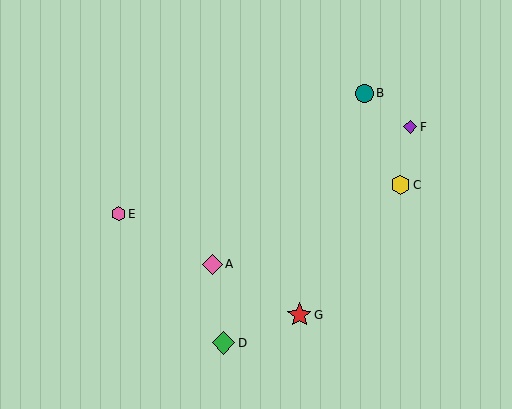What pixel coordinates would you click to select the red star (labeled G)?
Click at (299, 315) to select the red star G.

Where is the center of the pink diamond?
The center of the pink diamond is at (212, 264).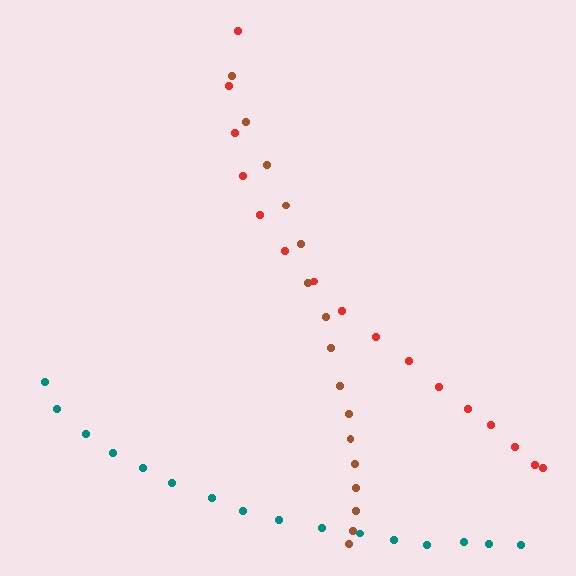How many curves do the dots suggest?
There are 3 distinct paths.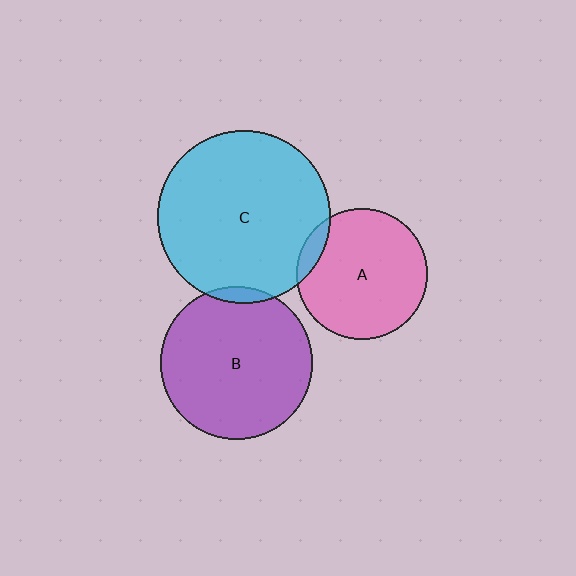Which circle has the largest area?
Circle C (cyan).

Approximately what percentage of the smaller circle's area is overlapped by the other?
Approximately 5%.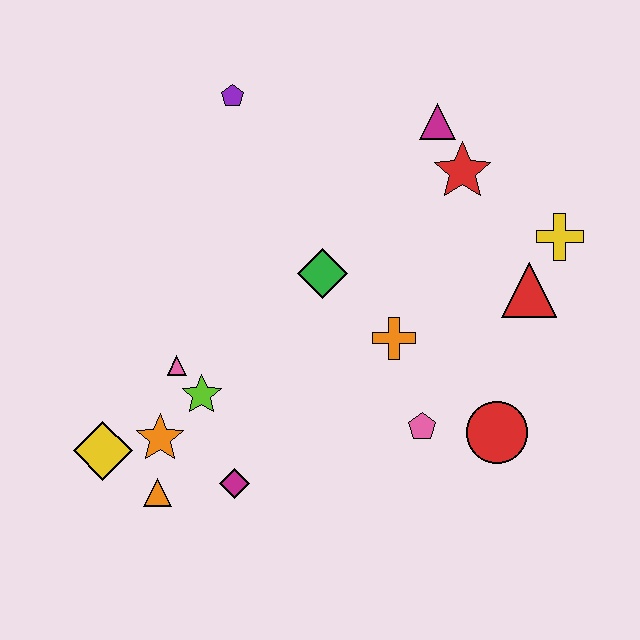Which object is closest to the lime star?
The pink triangle is closest to the lime star.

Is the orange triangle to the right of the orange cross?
No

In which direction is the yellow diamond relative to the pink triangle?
The yellow diamond is below the pink triangle.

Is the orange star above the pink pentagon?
No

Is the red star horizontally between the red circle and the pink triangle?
Yes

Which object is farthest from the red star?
The yellow diamond is farthest from the red star.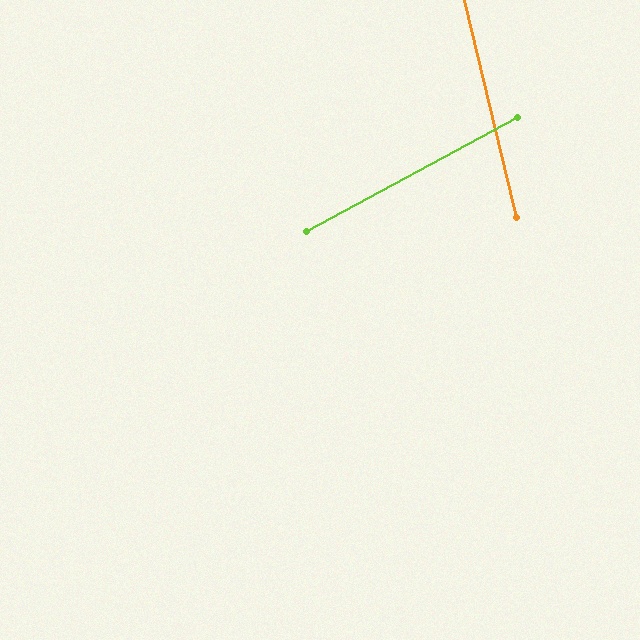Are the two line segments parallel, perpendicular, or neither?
Neither parallel nor perpendicular — they differ by about 75°.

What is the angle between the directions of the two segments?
Approximately 75 degrees.